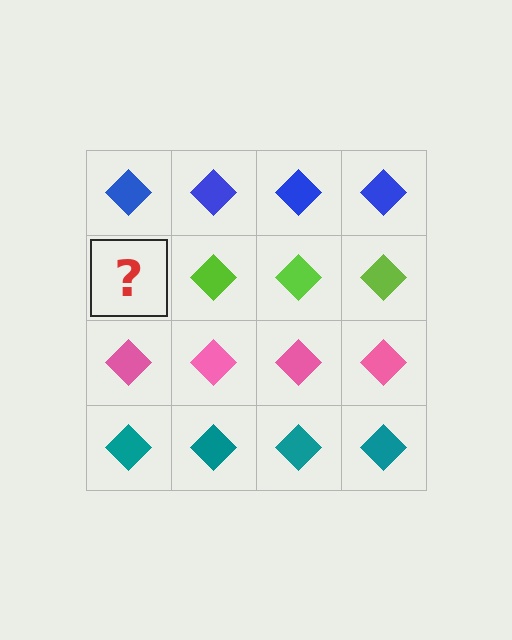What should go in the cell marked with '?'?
The missing cell should contain a lime diamond.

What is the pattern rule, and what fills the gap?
The rule is that each row has a consistent color. The gap should be filled with a lime diamond.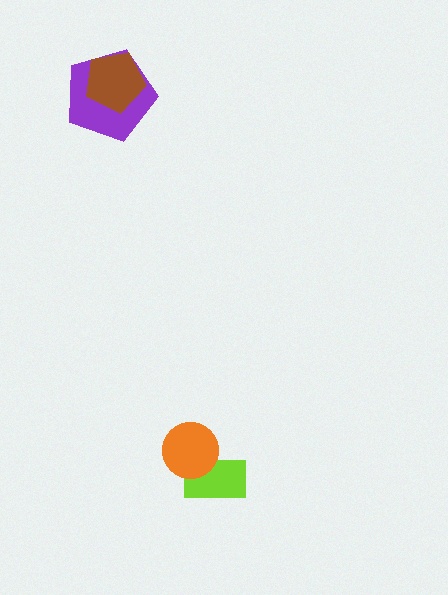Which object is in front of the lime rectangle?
The orange circle is in front of the lime rectangle.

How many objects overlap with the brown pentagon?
1 object overlaps with the brown pentagon.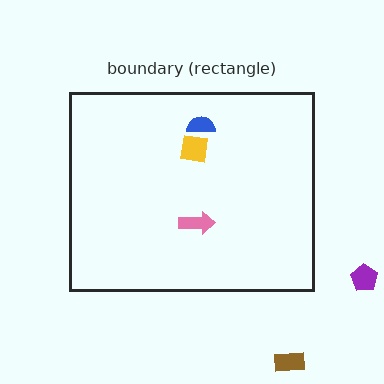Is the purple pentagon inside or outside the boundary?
Outside.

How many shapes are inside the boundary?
3 inside, 2 outside.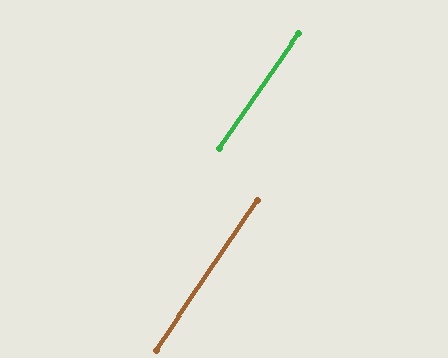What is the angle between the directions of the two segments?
Approximately 1 degree.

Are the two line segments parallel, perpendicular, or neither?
Parallel — their directions differ by only 0.7°.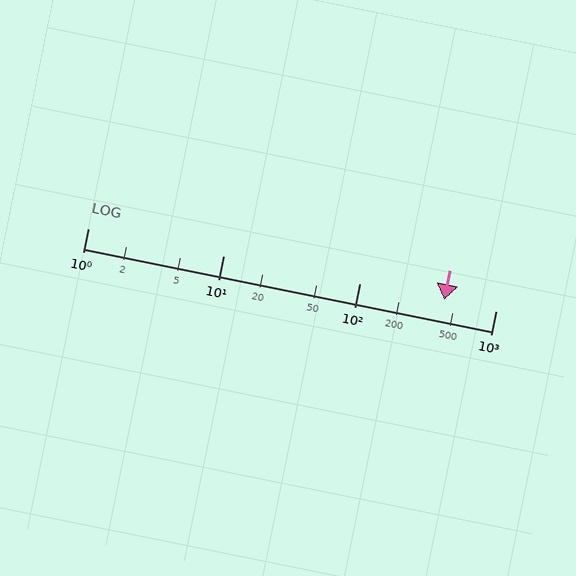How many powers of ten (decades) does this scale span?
The scale spans 3 decades, from 1 to 1000.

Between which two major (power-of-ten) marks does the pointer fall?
The pointer is between 100 and 1000.